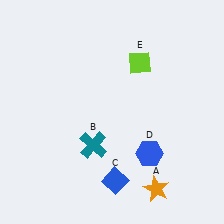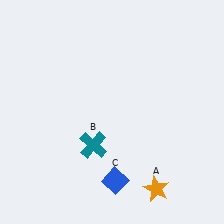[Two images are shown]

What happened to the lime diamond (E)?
The lime diamond (E) was removed in Image 2. It was in the top-right area of Image 1.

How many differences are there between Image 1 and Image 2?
There are 2 differences between the two images.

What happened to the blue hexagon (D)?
The blue hexagon (D) was removed in Image 2. It was in the bottom-right area of Image 1.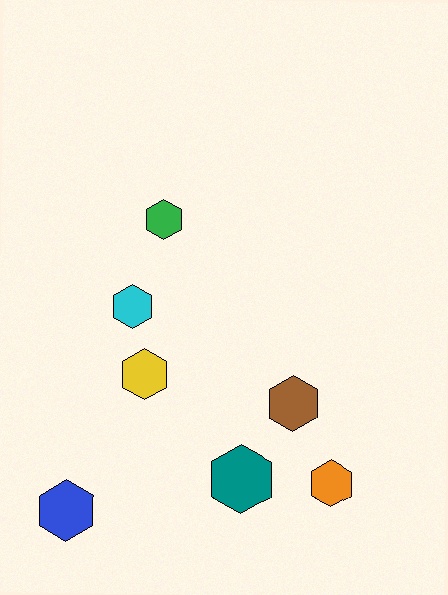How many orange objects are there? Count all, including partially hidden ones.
There is 1 orange object.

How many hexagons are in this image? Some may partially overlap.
There are 7 hexagons.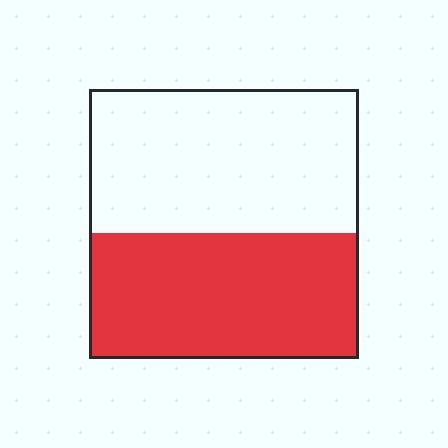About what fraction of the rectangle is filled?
About one half (1/2).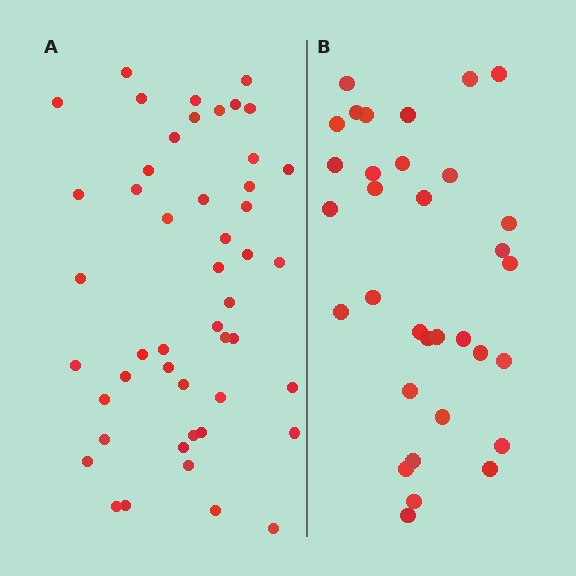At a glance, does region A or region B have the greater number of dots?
Region A (the left region) has more dots.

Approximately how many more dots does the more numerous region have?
Region A has approximately 15 more dots than region B.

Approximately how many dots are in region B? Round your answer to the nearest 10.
About 30 dots. (The exact count is 33, which rounds to 30.)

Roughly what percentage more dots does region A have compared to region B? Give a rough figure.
About 45% more.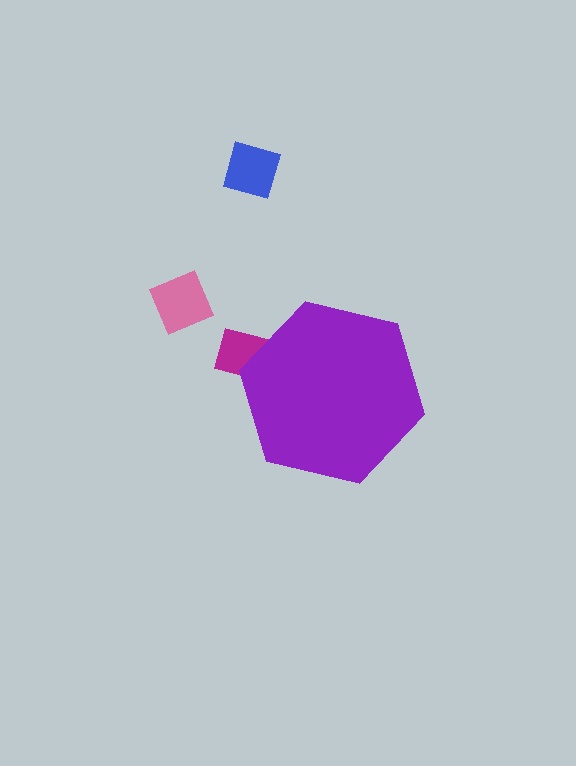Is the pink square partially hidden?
No, the pink square is fully visible.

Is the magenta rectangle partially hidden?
Yes, the magenta rectangle is partially hidden behind the purple hexagon.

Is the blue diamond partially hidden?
No, the blue diamond is fully visible.